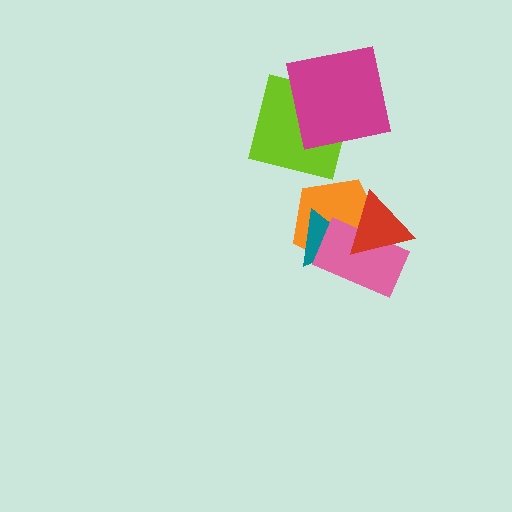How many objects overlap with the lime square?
1 object overlaps with the lime square.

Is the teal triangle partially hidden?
Yes, it is partially covered by another shape.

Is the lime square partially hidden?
Yes, it is partially covered by another shape.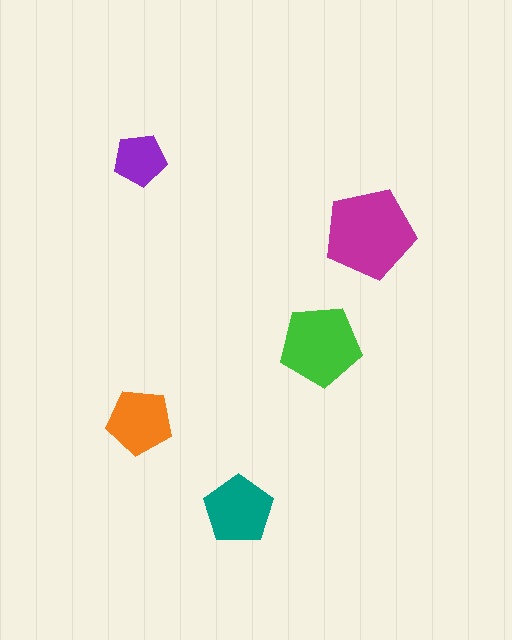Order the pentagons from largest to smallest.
the magenta one, the green one, the teal one, the orange one, the purple one.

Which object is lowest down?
The teal pentagon is bottommost.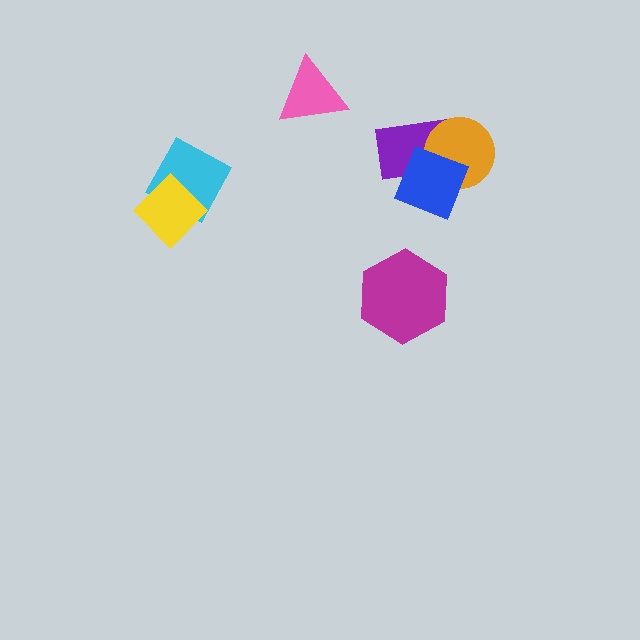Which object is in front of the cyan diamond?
The yellow diamond is in front of the cyan diamond.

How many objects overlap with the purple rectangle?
2 objects overlap with the purple rectangle.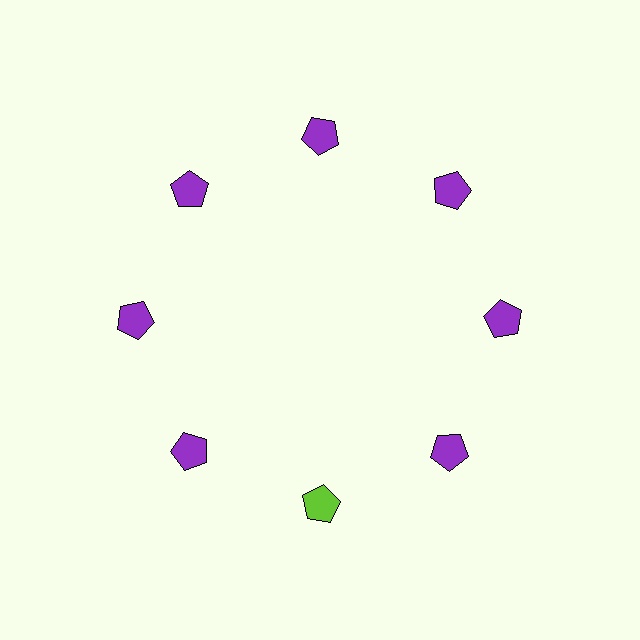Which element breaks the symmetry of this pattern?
The lime pentagon at roughly the 6 o'clock position breaks the symmetry. All other shapes are purple pentagons.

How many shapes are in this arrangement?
There are 8 shapes arranged in a ring pattern.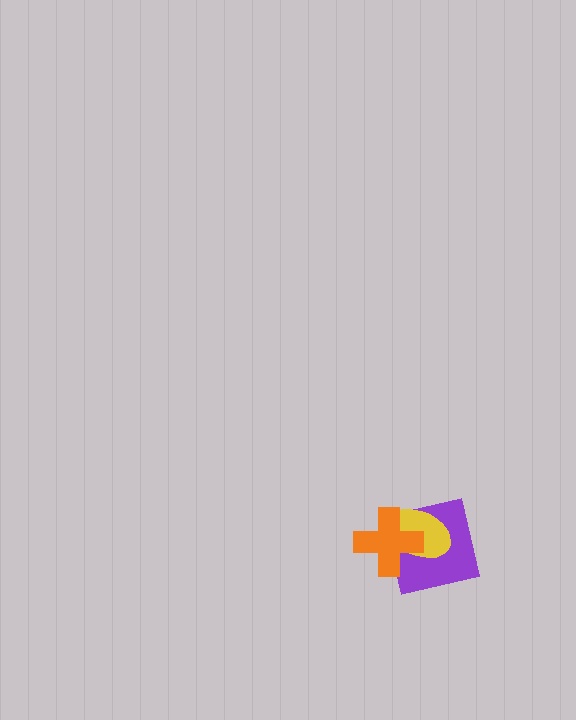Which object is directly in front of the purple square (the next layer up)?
The yellow ellipse is directly in front of the purple square.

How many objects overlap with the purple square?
2 objects overlap with the purple square.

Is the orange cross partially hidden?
No, no other shape covers it.